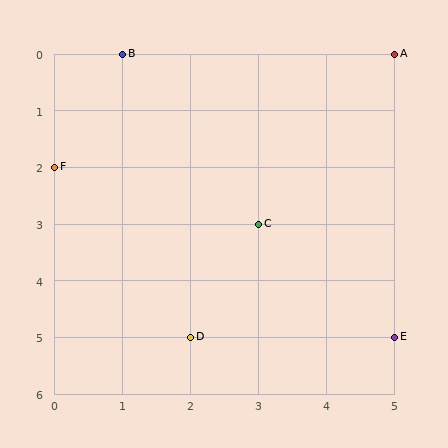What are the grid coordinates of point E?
Point E is at grid coordinates (5, 5).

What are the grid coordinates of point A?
Point A is at grid coordinates (5, 0).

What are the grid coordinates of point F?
Point F is at grid coordinates (0, 2).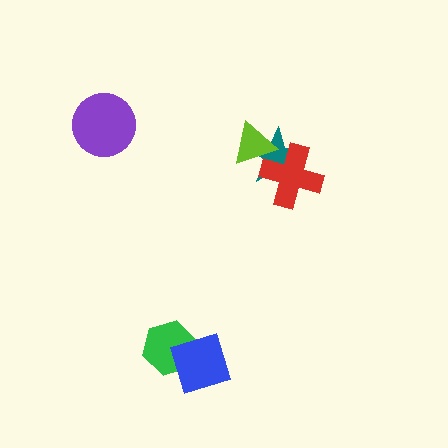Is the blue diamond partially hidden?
No, no other shape covers it.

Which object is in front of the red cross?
The lime triangle is in front of the red cross.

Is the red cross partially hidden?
Yes, it is partially covered by another shape.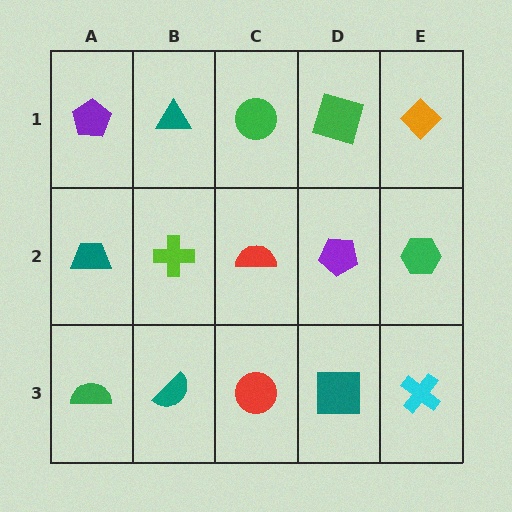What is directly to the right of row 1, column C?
A green square.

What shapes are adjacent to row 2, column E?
An orange diamond (row 1, column E), a cyan cross (row 3, column E), a purple pentagon (row 2, column D).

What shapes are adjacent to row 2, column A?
A purple pentagon (row 1, column A), a green semicircle (row 3, column A), a lime cross (row 2, column B).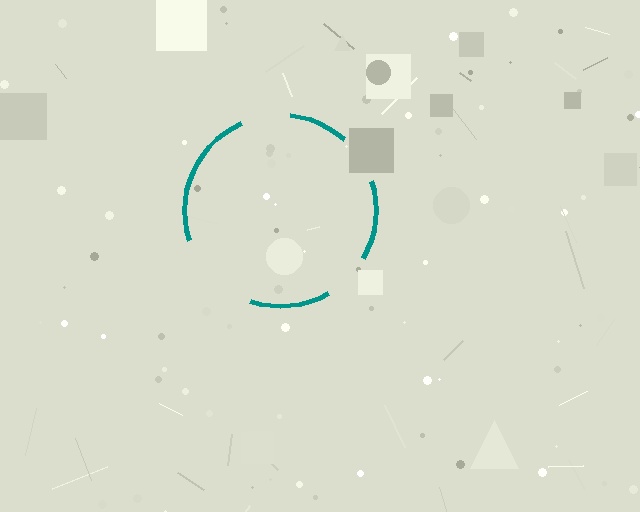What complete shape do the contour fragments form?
The contour fragments form a circle.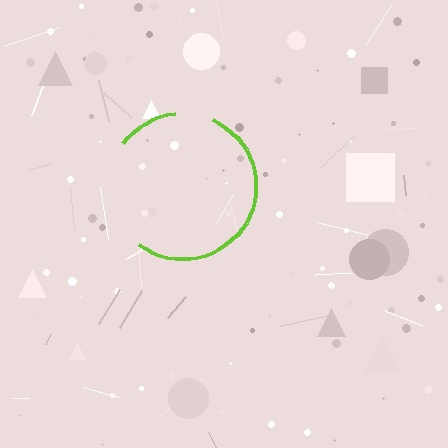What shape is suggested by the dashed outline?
The dashed outline suggests a circle.